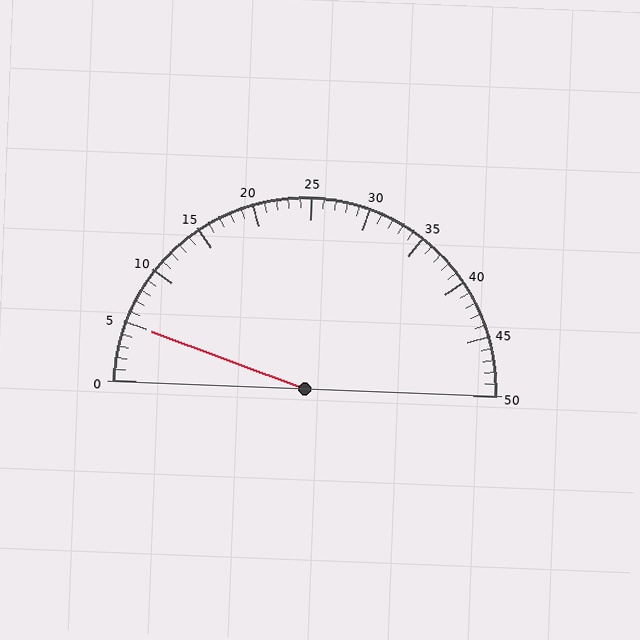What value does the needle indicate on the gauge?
The needle indicates approximately 5.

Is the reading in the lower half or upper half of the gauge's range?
The reading is in the lower half of the range (0 to 50).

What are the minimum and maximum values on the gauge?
The gauge ranges from 0 to 50.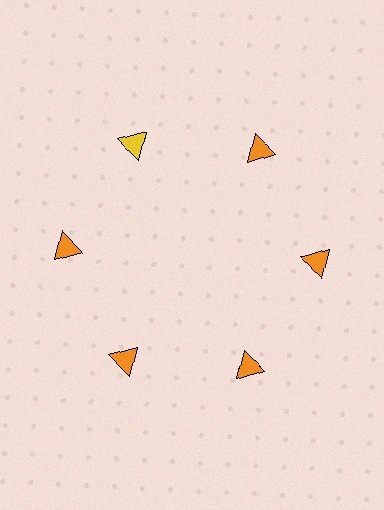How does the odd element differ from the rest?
It has a different color: yellow instead of orange.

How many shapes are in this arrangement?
There are 6 shapes arranged in a ring pattern.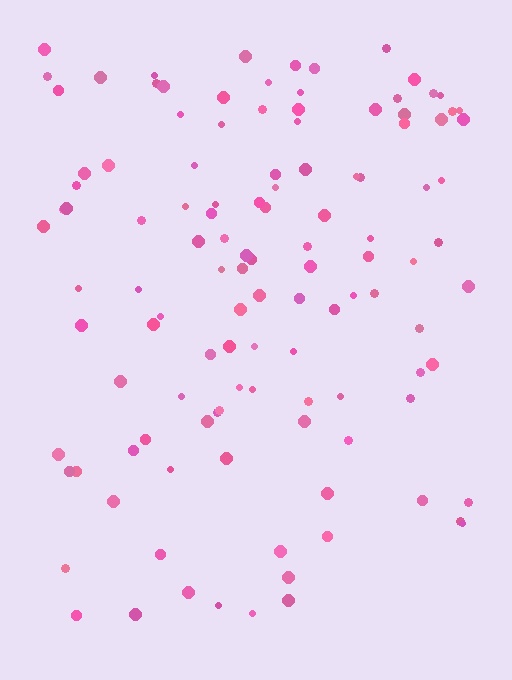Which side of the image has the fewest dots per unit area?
The bottom.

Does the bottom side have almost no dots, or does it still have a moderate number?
Still a moderate number, just noticeably fewer than the top.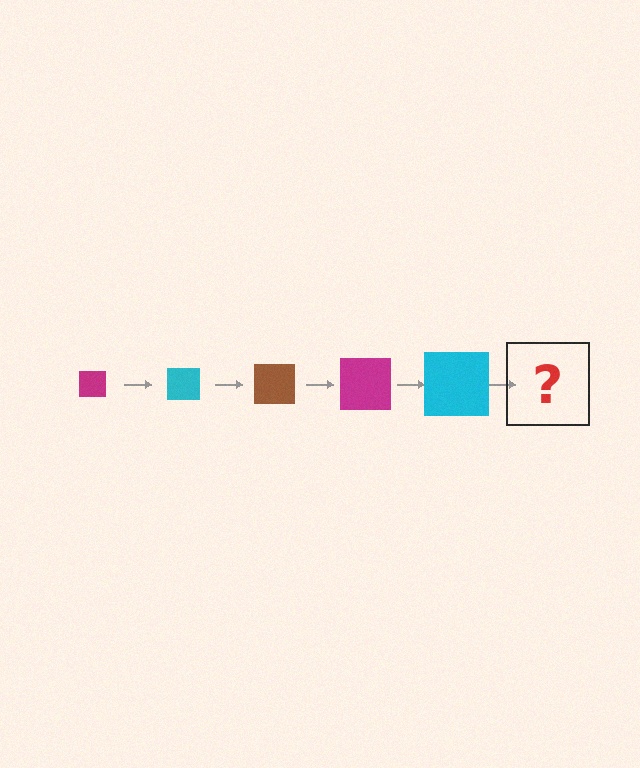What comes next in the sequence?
The next element should be a brown square, larger than the previous one.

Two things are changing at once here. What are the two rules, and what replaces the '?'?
The two rules are that the square grows larger each step and the color cycles through magenta, cyan, and brown. The '?' should be a brown square, larger than the previous one.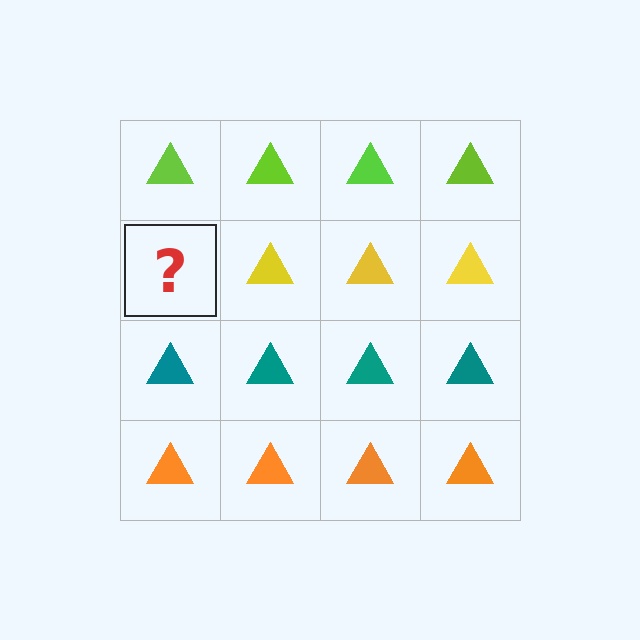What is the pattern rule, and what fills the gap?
The rule is that each row has a consistent color. The gap should be filled with a yellow triangle.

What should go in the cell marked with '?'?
The missing cell should contain a yellow triangle.